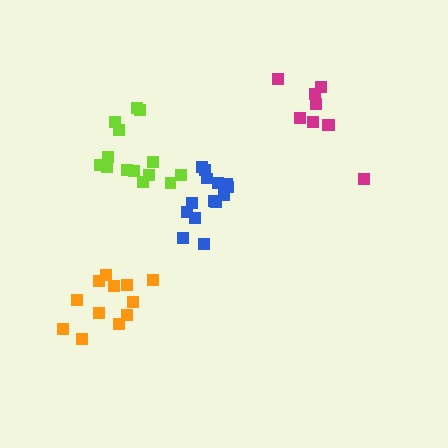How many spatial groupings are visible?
There are 4 spatial groupings.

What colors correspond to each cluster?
The clusters are colored: lime, orange, magenta, blue.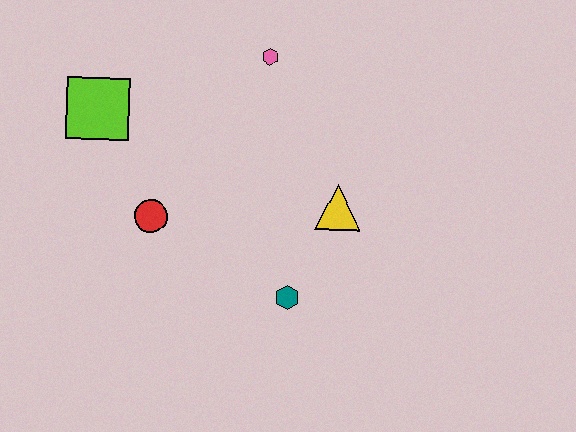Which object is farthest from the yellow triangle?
The lime square is farthest from the yellow triangle.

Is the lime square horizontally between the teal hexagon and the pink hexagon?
No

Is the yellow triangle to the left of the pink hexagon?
No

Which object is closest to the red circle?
The lime square is closest to the red circle.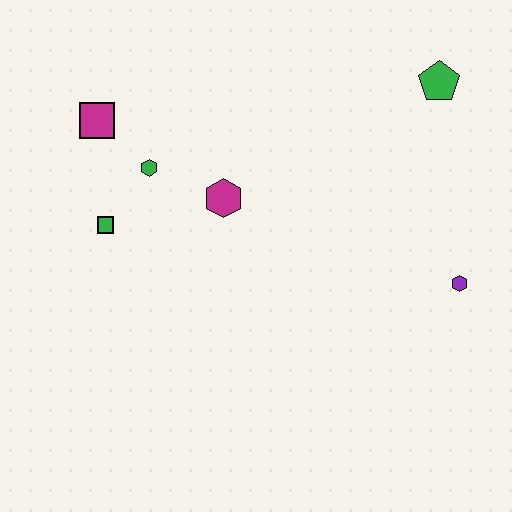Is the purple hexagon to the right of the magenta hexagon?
Yes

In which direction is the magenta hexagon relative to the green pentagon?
The magenta hexagon is to the left of the green pentagon.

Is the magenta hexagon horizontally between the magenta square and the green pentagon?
Yes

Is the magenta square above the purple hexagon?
Yes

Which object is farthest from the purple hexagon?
The magenta square is farthest from the purple hexagon.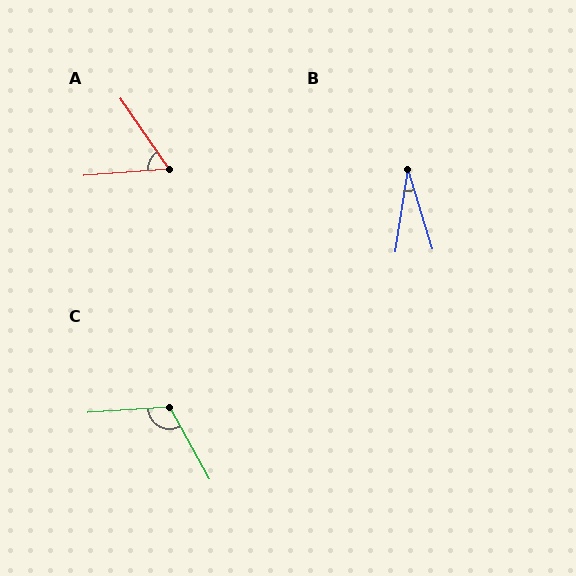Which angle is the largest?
C, at approximately 115 degrees.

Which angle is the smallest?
B, at approximately 26 degrees.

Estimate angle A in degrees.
Approximately 60 degrees.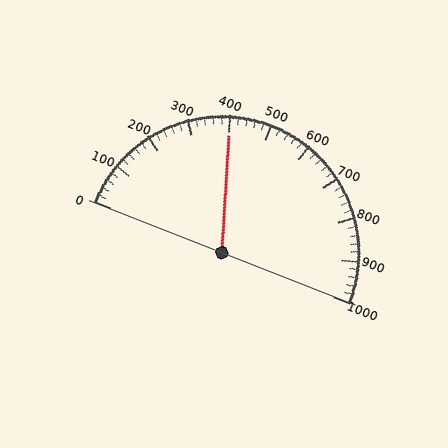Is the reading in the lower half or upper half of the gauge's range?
The reading is in the lower half of the range (0 to 1000).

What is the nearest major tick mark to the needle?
The nearest major tick mark is 400.